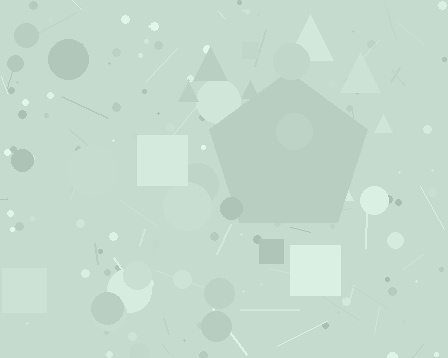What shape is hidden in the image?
A pentagon is hidden in the image.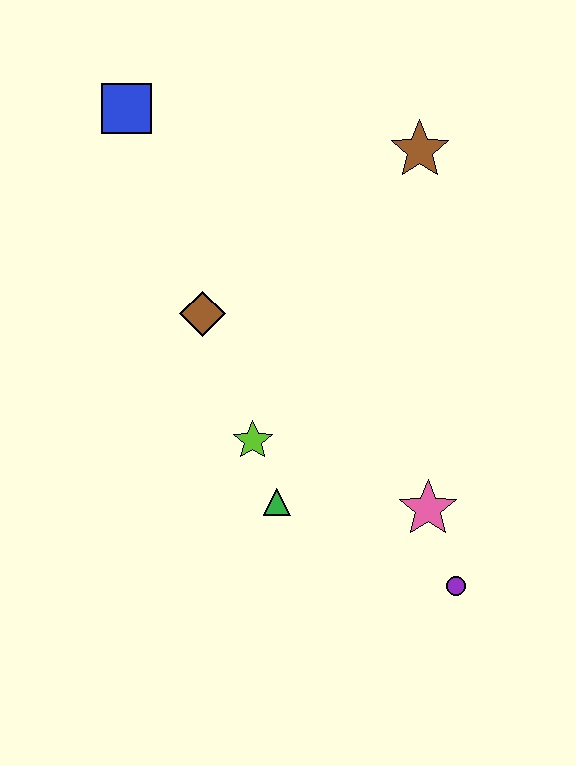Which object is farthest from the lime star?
The blue square is farthest from the lime star.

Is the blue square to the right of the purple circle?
No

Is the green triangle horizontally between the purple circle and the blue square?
Yes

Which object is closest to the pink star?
The purple circle is closest to the pink star.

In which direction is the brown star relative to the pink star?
The brown star is above the pink star.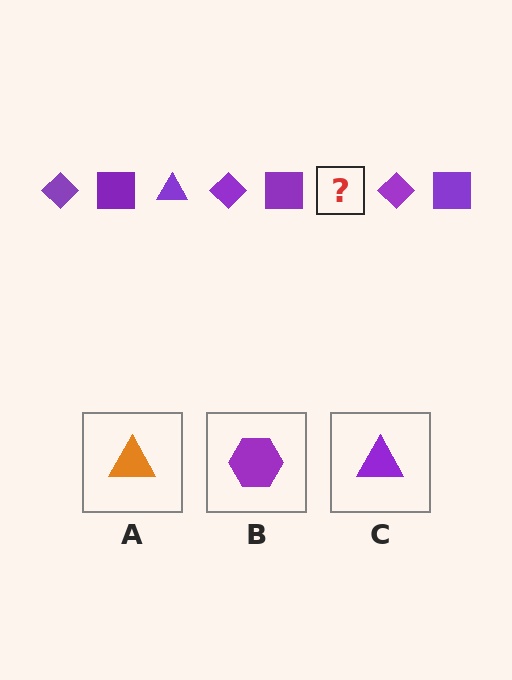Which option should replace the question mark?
Option C.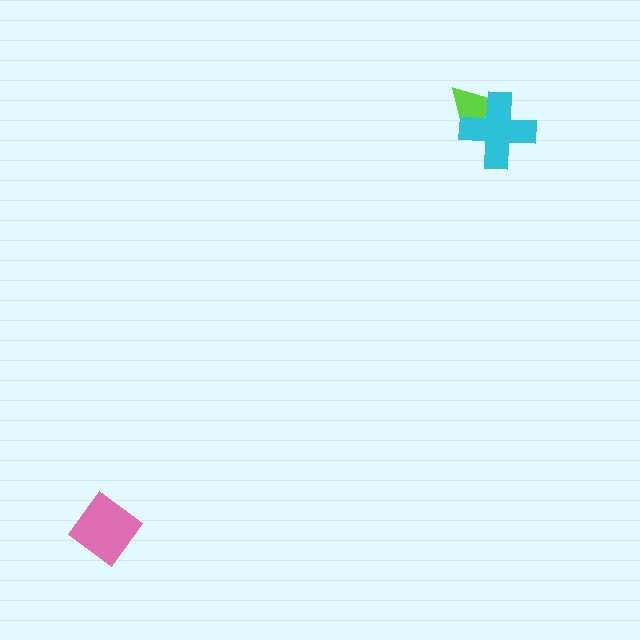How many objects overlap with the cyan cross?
1 object overlaps with the cyan cross.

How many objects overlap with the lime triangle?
1 object overlaps with the lime triangle.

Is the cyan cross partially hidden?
No, no other shape covers it.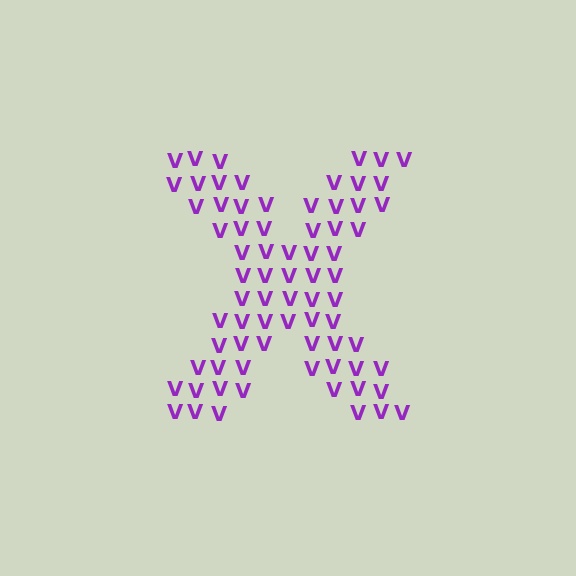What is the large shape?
The large shape is the letter X.